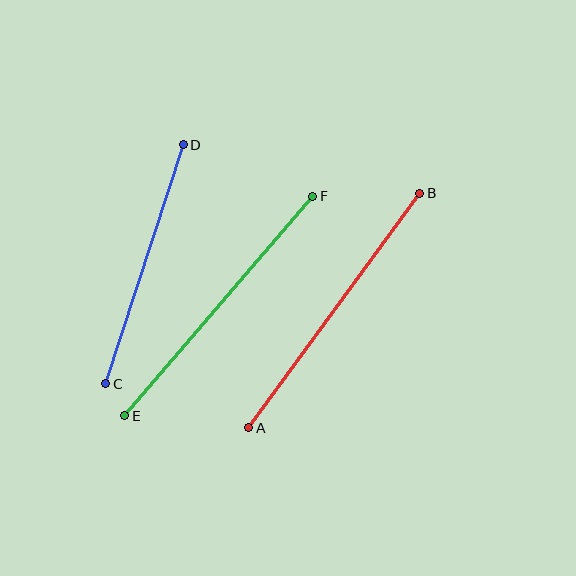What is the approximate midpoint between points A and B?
The midpoint is at approximately (334, 310) pixels.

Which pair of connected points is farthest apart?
Points A and B are farthest apart.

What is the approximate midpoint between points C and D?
The midpoint is at approximately (145, 264) pixels.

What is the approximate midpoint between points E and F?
The midpoint is at approximately (219, 306) pixels.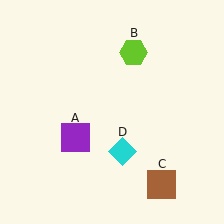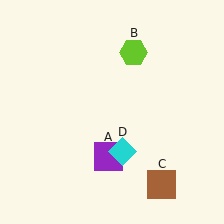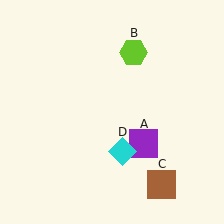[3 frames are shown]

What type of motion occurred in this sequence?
The purple square (object A) rotated counterclockwise around the center of the scene.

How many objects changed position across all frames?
1 object changed position: purple square (object A).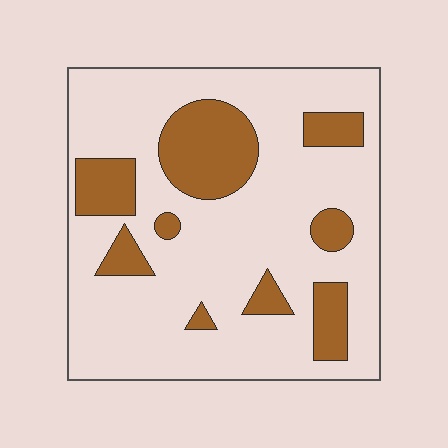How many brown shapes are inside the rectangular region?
9.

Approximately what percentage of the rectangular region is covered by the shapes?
Approximately 20%.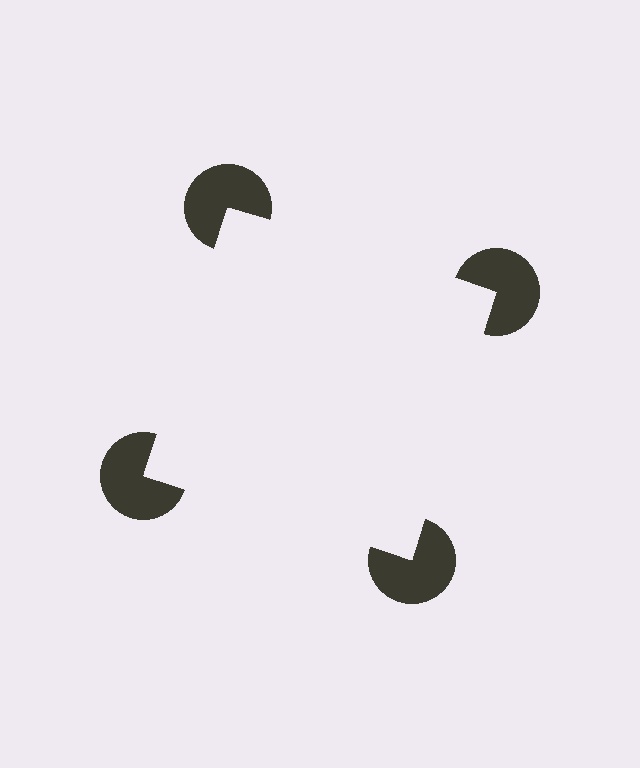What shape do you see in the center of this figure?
An illusory square — its edges are inferred from the aligned wedge cuts in the pac-man discs, not physically drawn.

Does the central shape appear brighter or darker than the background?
It typically appears slightly brighter than the background, even though no actual brightness change is drawn.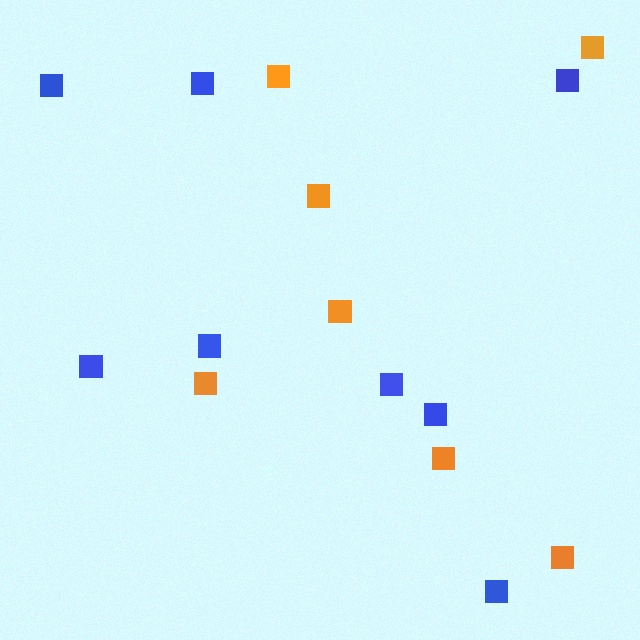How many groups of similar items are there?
There are 2 groups: one group of orange squares (7) and one group of blue squares (8).